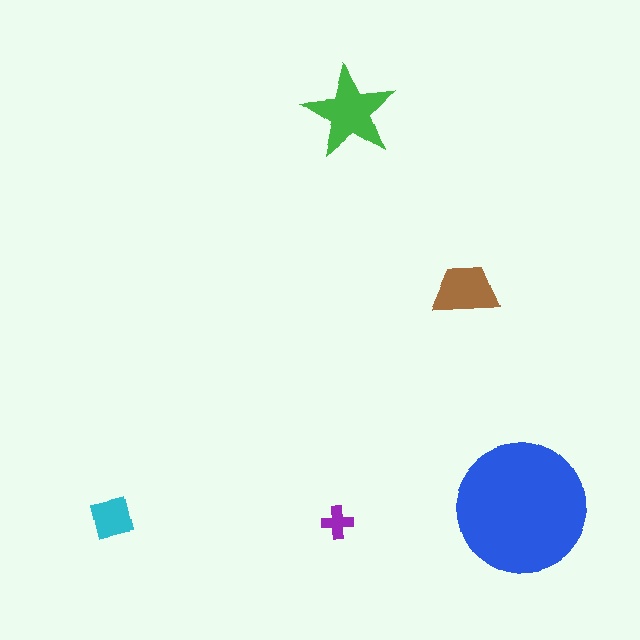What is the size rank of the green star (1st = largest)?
2nd.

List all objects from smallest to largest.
The purple cross, the cyan square, the brown trapezoid, the green star, the blue circle.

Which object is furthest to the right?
The blue circle is rightmost.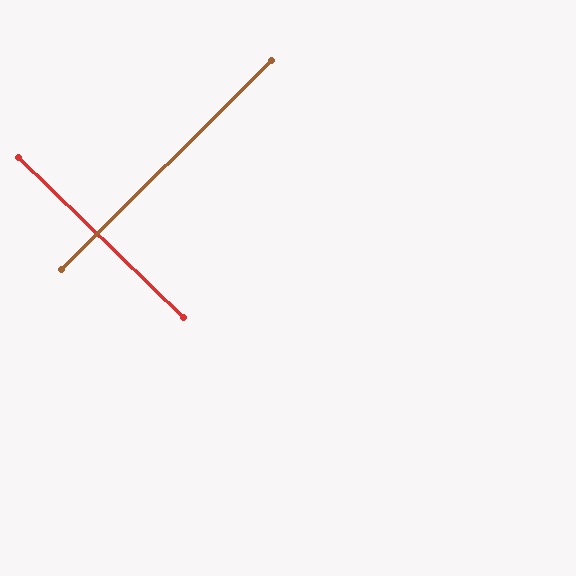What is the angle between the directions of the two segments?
Approximately 89 degrees.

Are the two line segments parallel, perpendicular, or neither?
Perpendicular — they meet at approximately 89°.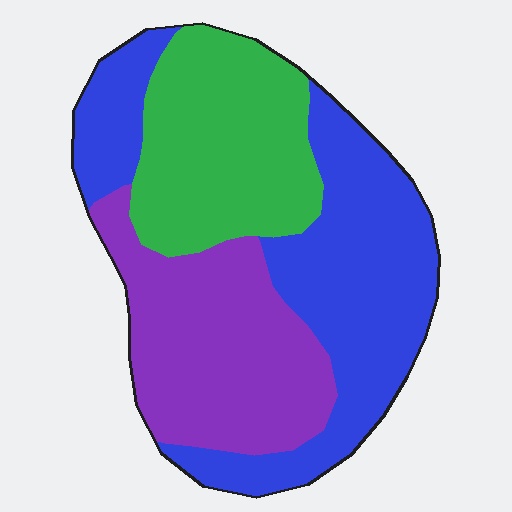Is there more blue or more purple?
Blue.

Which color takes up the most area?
Blue, at roughly 40%.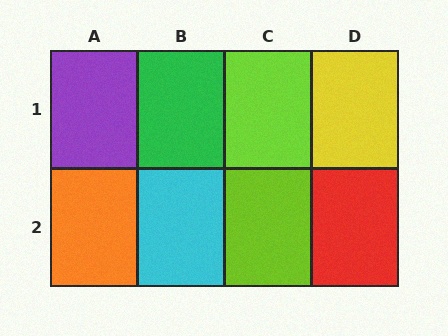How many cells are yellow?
1 cell is yellow.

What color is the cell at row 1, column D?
Yellow.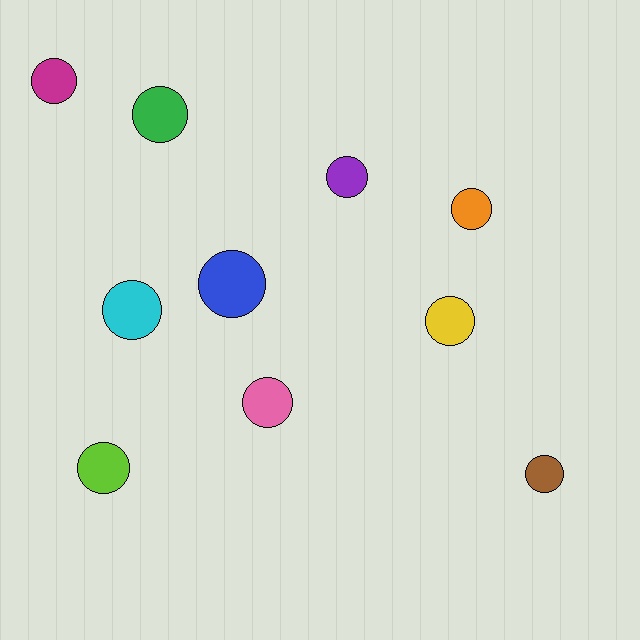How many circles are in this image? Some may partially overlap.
There are 10 circles.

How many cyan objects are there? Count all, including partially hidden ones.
There is 1 cyan object.